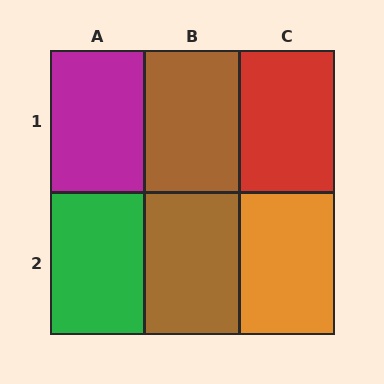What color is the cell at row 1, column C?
Red.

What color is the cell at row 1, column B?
Brown.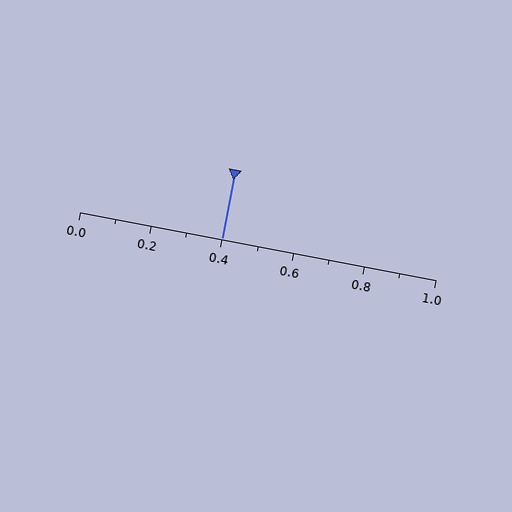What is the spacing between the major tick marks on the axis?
The major ticks are spaced 0.2 apart.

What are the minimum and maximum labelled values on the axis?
The axis runs from 0.0 to 1.0.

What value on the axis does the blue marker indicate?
The marker indicates approximately 0.4.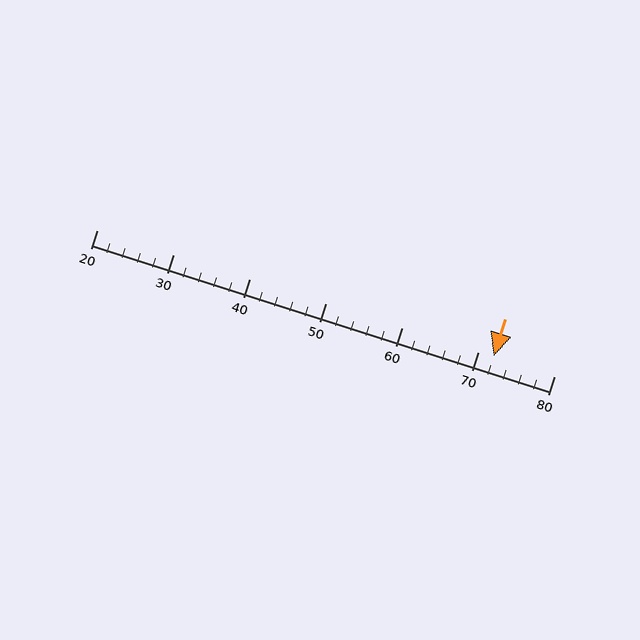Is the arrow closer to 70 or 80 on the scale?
The arrow is closer to 70.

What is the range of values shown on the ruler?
The ruler shows values from 20 to 80.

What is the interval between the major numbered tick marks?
The major tick marks are spaced 10 units apart.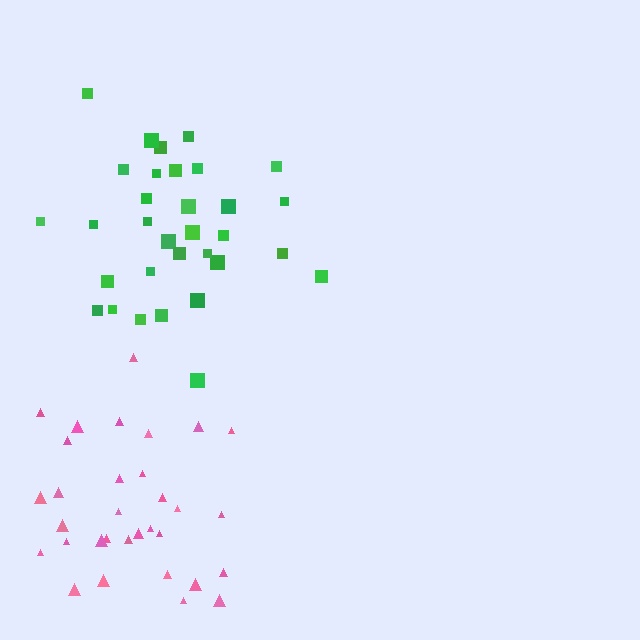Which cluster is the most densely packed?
Pink.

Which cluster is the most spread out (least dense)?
Green.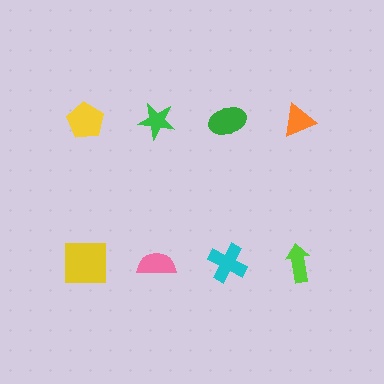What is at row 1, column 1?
A yellow pentagon.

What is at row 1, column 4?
An orange triangle.